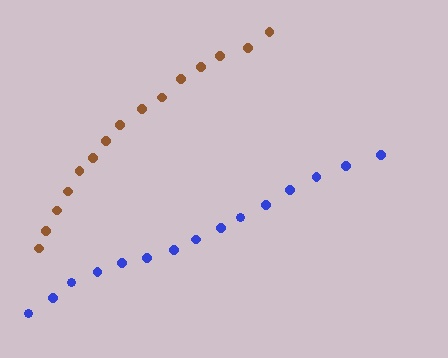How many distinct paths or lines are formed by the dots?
There are 2 distinct paths.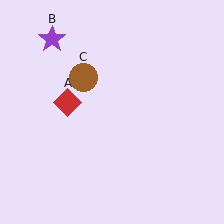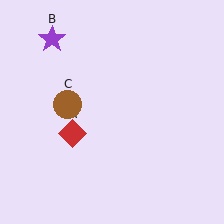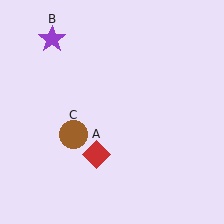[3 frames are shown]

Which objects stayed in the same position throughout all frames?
Purple star (object B) remained stationary.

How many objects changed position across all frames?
2 objects changed position: red diamond (object A), brown circle (object C).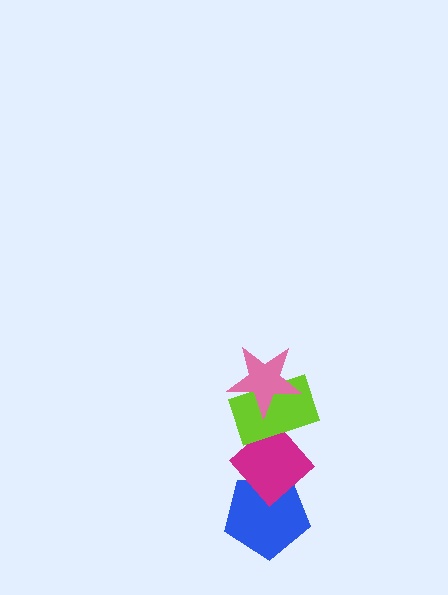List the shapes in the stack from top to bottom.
From top to bottom: the pink star, the lime rectangle, the magenta diamond, the blue pentagon.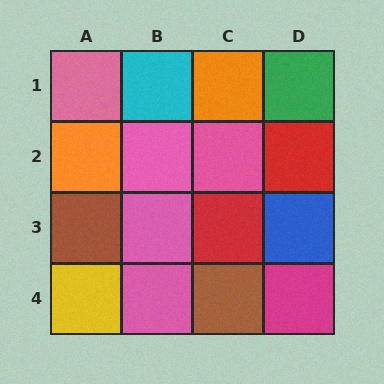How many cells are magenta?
1 cell is magenta.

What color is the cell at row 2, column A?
Orange.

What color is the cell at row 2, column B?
Pink.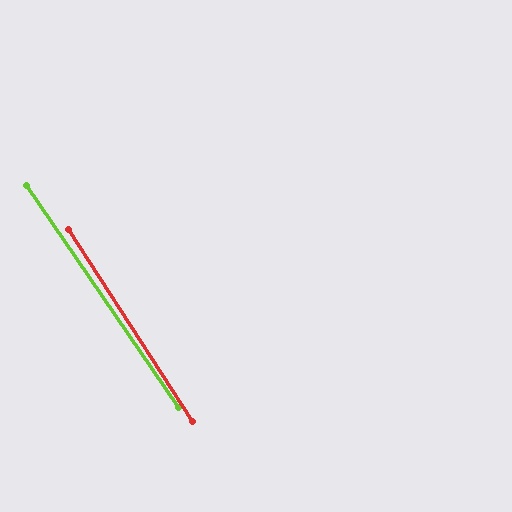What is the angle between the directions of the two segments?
Approximately 1 degree.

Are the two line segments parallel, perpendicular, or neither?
Parallel — their directions differ by only 1.4°.